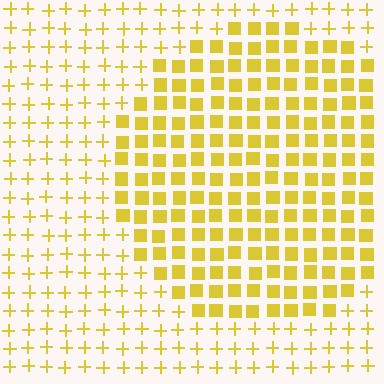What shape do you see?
I see a circle.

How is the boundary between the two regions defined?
The boundary is defined by a change in element shape: squares inside vs. plus signs outside. All elements share the same color and spacing.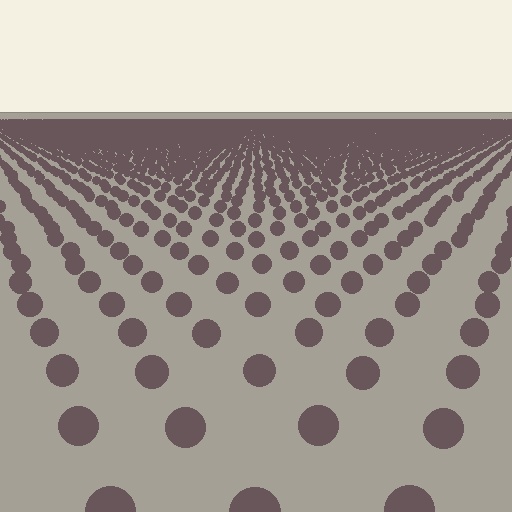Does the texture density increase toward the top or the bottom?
Density increases toward the top.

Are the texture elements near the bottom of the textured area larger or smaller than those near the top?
Larger. Near the bottom, elements are closer to the viewer and appear at a bigger on-screen size.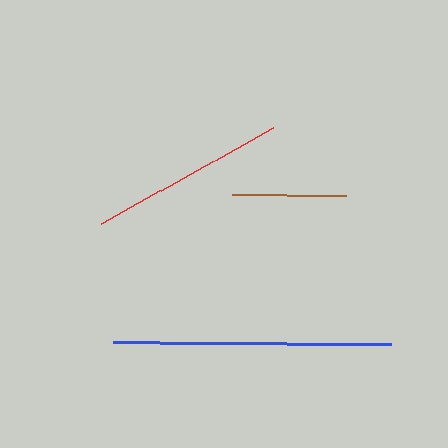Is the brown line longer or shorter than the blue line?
The blue line is longer than the brown line.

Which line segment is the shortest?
The brown line is the shortest at approximately 113 pixels.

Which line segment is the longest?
The blue line is the longest at approximately 277 pixels.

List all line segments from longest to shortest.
From longest to shortest: blue, red, brown.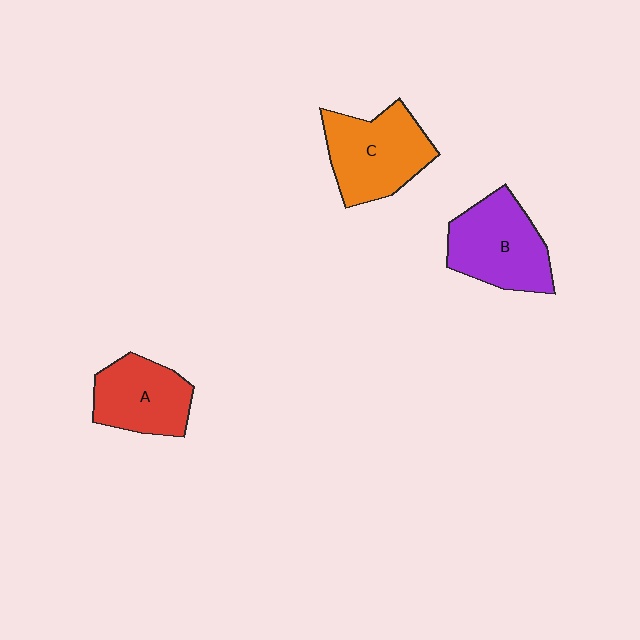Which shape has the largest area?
Shape C (orange).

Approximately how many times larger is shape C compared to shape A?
Approximately 1.2 times.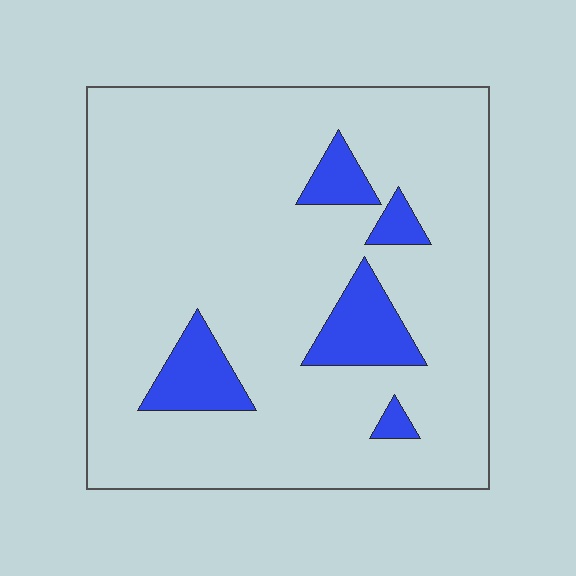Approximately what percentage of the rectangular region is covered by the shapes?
Approximately 10%.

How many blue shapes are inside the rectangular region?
5.